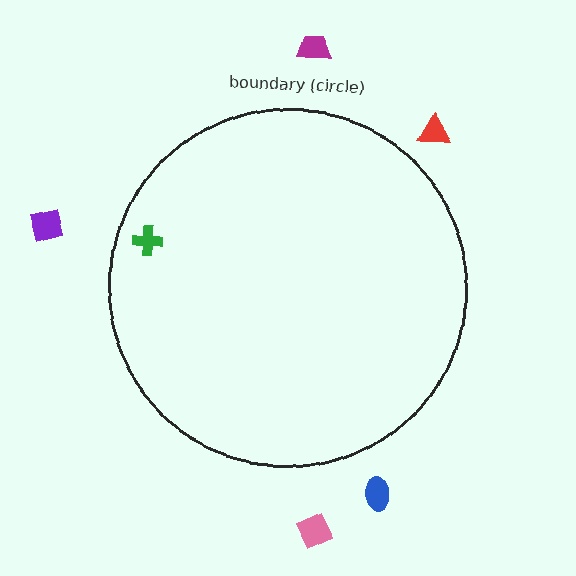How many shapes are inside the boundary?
1 inside, 5 outside.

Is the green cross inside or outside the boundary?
Inside.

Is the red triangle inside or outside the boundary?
Outside.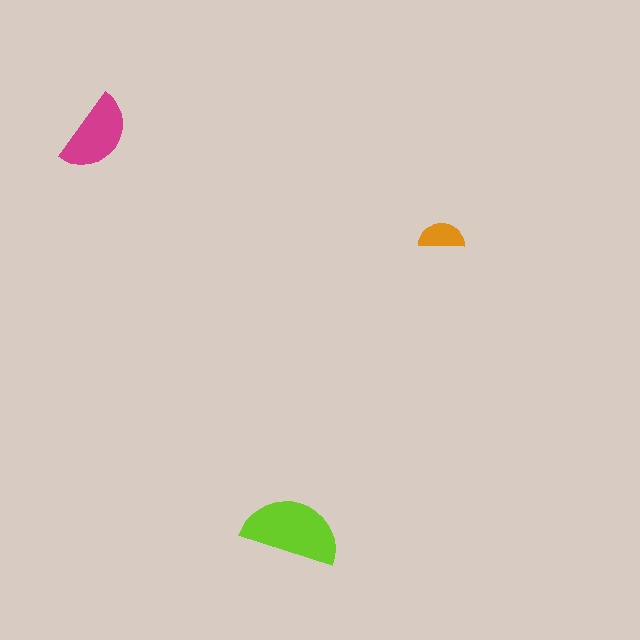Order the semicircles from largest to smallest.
the lime one, the magenta one, the orange one.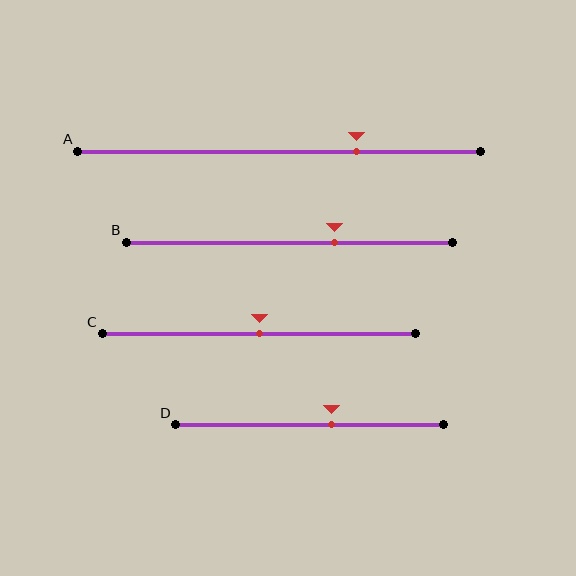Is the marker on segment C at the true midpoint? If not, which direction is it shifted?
Yes, the marker on segment C is at the true midpoint.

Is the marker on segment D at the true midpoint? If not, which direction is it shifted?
No, the marker on segment D is shifted to the right by about 8% of the segment length.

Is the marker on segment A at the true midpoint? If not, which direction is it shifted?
No, the marker on segment A is shifted to the right by about 19% of the segment length.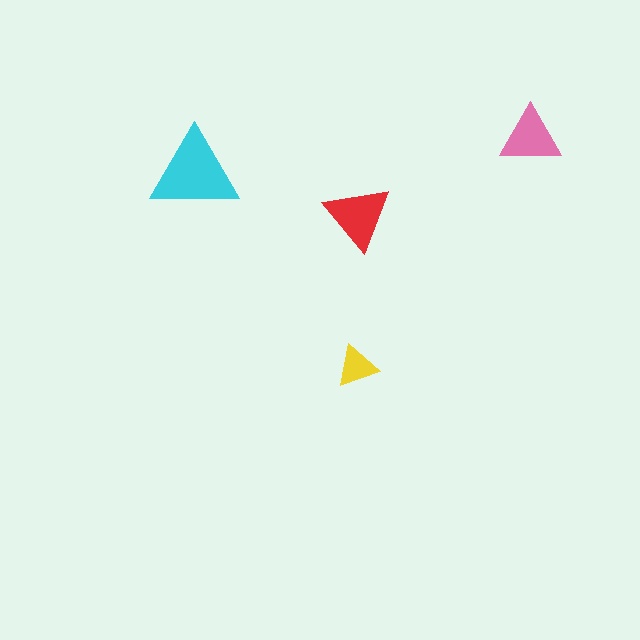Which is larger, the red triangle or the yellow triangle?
The red one.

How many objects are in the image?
There are 4 objects in the image.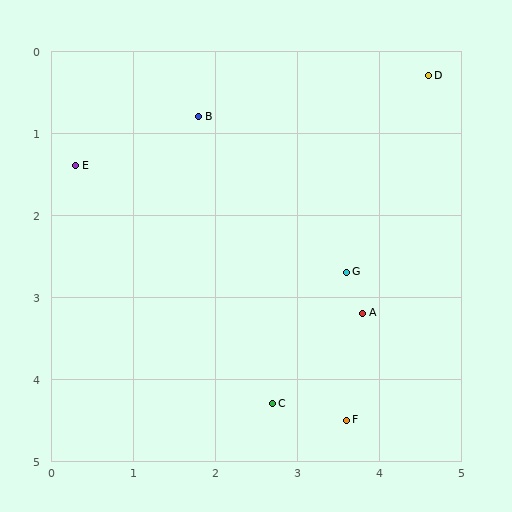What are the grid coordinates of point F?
Point F is at approximately (3.6, 4.5).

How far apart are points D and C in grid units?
Points D and C are about 4.4 grid units apart.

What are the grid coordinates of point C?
Point C is at approximately (2.7, 4.3).